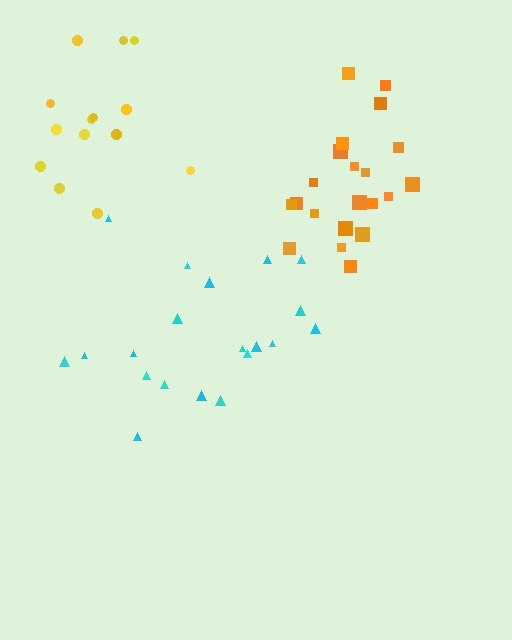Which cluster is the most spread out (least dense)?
Cyan.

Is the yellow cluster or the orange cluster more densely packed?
Orange.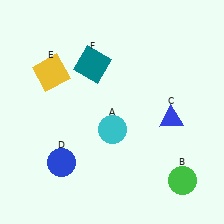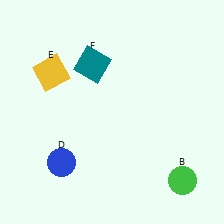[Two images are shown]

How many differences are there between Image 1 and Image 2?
There are 2 differences between the two images.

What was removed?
The blue triangle (C), the cyan circle (A) were removed in Image 2.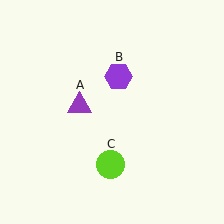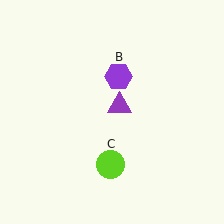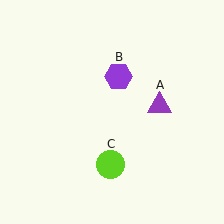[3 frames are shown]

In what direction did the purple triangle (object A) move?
The purple triangle (object A) moved right.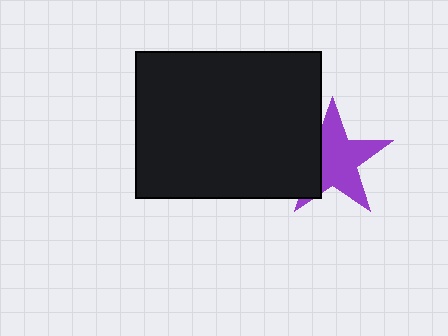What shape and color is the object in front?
The object in front is a black rectangle.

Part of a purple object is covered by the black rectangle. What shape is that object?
It is a star.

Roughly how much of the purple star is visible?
Most of it is visible (roughly 69%).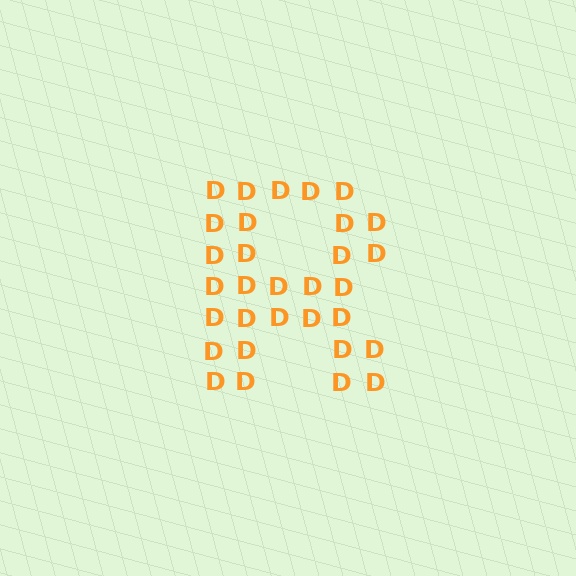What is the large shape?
The large shape is the letter R.